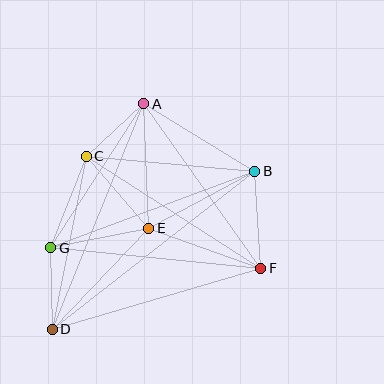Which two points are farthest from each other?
Points B and D are farthest from each other.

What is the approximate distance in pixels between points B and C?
The distance between B and C is approximately 169 pixels.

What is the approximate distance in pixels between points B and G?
The distance between B and G is approximately 218 pixels.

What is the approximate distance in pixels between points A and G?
The distance between A and G is approximately 171 pixels.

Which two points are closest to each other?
Points A and C are closest to each other.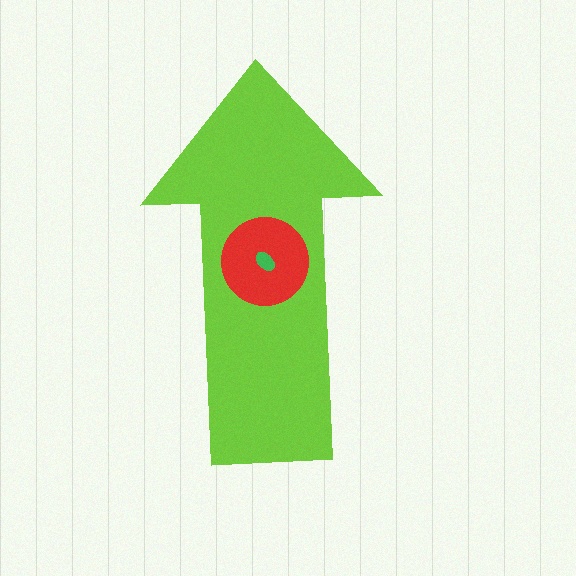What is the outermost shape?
The lime arrow.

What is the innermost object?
The green ellipse.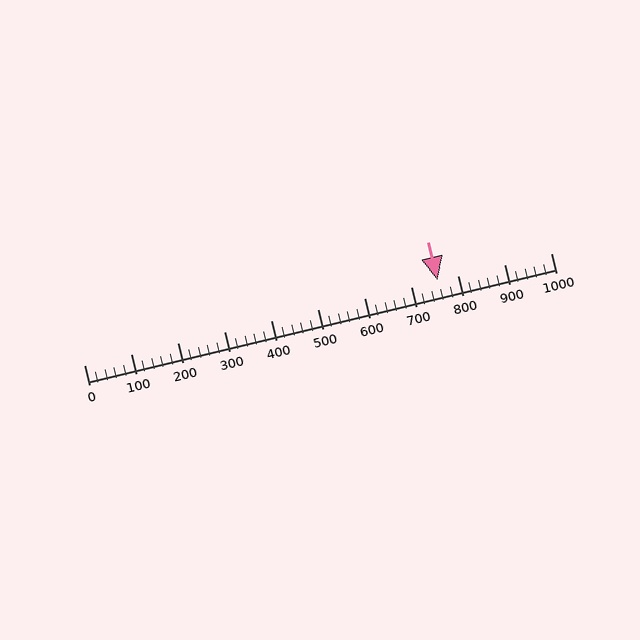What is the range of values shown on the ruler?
The ruler shows values from 0 to 1000.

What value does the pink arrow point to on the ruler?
The pink arrow points to approximately 757.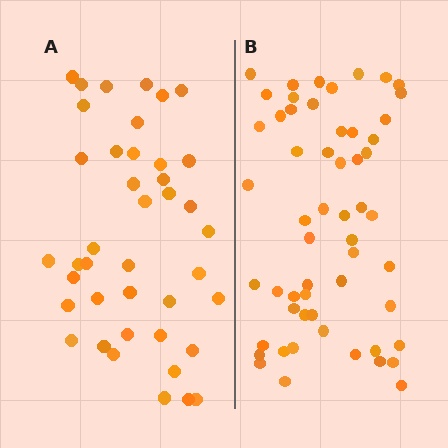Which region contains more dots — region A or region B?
Region B (the right region) has more dots.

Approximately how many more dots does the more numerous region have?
Region B has approximately 15 more dots than region A.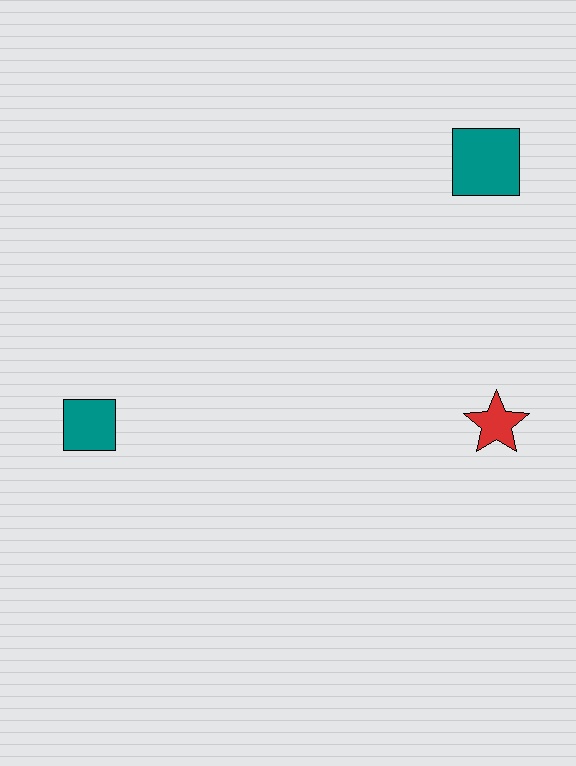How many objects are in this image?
There are 3 objects.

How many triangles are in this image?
There are no triangles.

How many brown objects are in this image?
There are no brown objects.